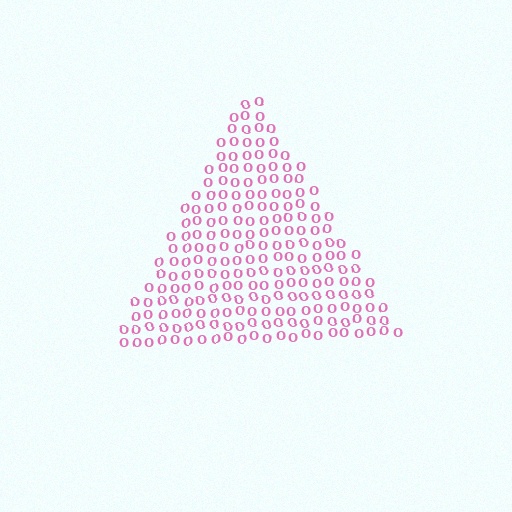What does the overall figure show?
The overall figure shows a triangle.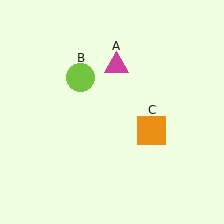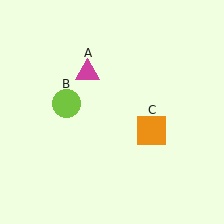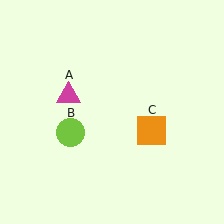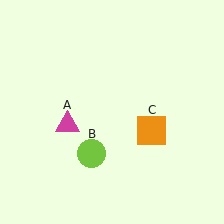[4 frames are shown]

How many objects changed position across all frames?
2 objects changed position: magenta triangle (object A), lime circle (object B).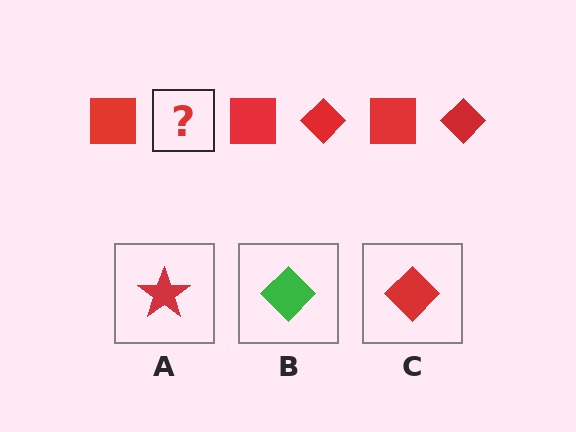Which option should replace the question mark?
Option C.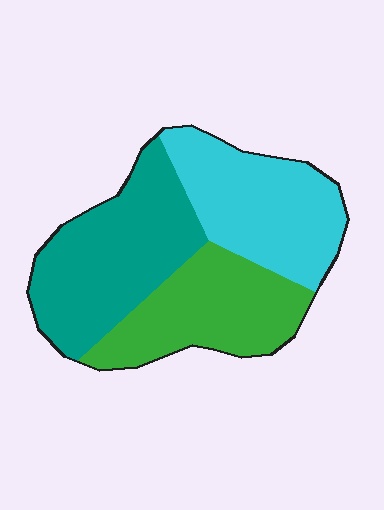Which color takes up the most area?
Teal, at roughly 40%.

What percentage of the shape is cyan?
Cyan covers 33% of the shape.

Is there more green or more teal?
Teal.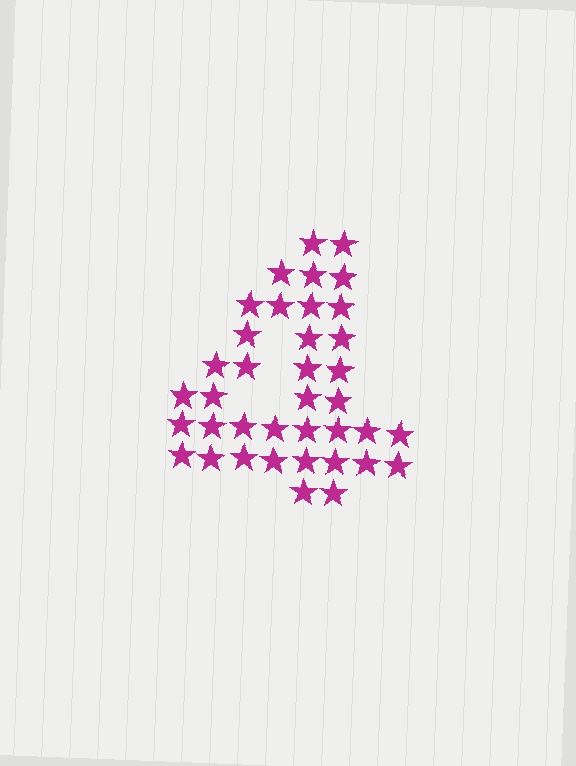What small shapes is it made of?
It is made of small stars.